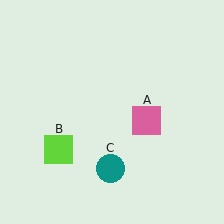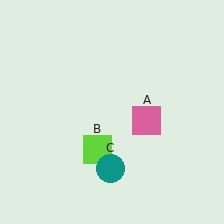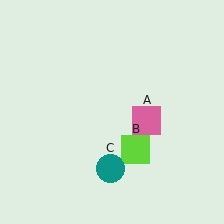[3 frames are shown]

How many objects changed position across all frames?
1 object changed position: lime square (object B).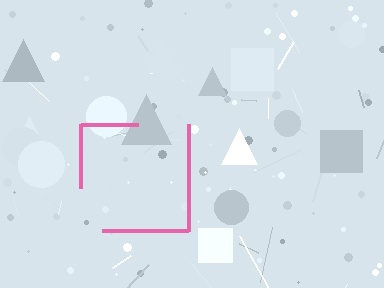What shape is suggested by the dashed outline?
The dashed outline suggests a square.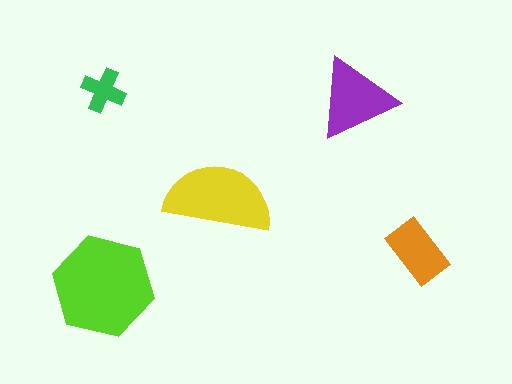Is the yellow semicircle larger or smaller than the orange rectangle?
Larger.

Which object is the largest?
The lime hexagon.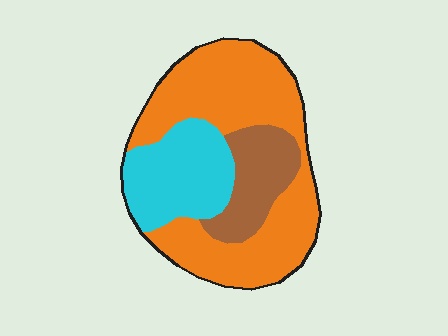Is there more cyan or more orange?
Orange.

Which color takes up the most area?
Orange, at roughly 60%.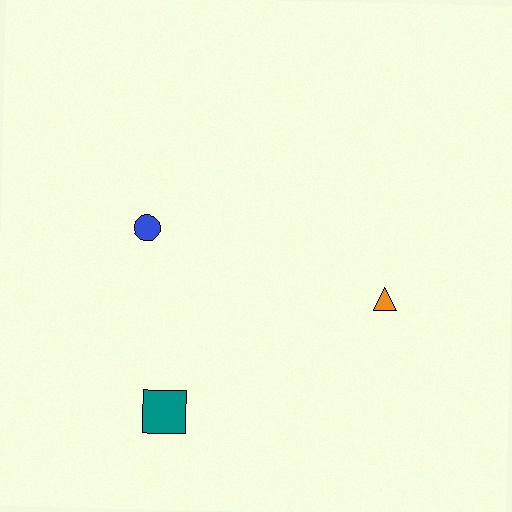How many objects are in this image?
There are 3 objects.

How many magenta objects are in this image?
There are no magenta objects.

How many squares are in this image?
There is 1 square.